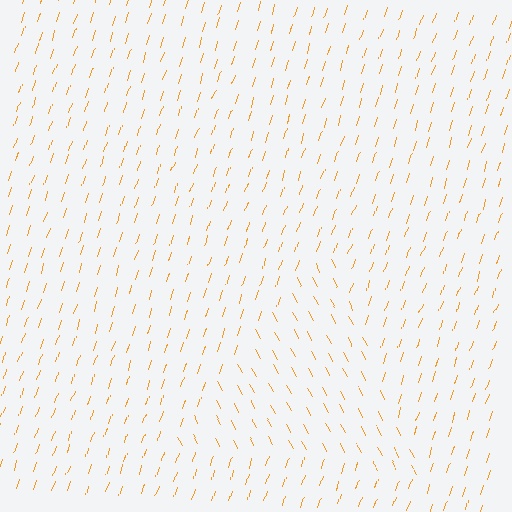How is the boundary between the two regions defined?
The boundary is defined purely by a change in line orientation (approximately 45 degrees difference). All lines are the same color and thickness.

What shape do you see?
I see a triangle.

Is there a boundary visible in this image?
Yes, there is a texture boundary formed by a change in line orientation.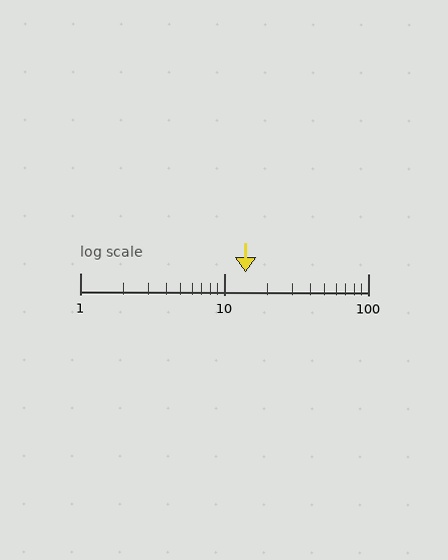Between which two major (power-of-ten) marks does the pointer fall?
The pointer is between 10 and 100.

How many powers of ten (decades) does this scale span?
The scale spans 2 decades, from 1 to 100.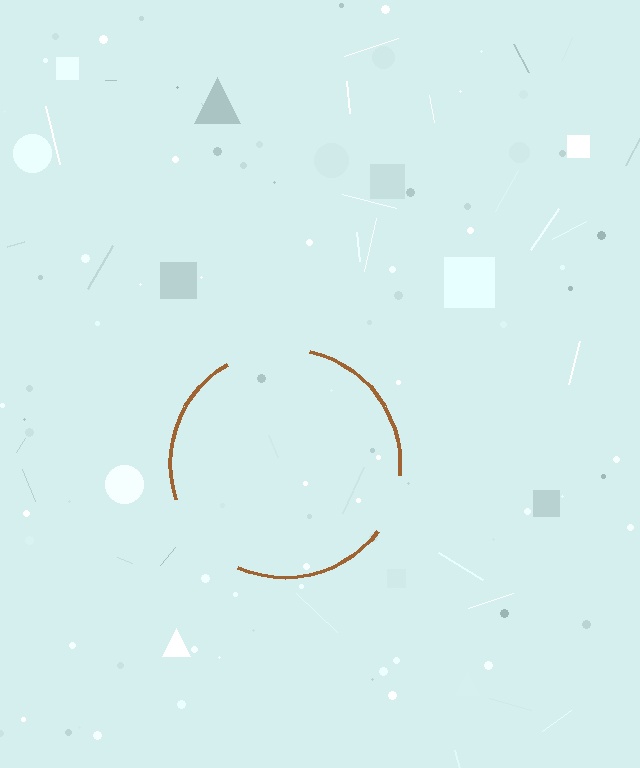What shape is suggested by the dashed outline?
The dashed outline suggests a circle.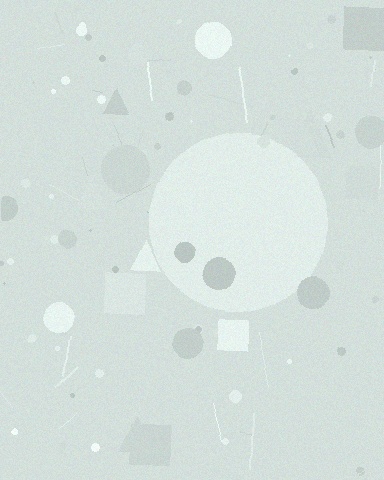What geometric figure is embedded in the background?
A circle is embedded in the background.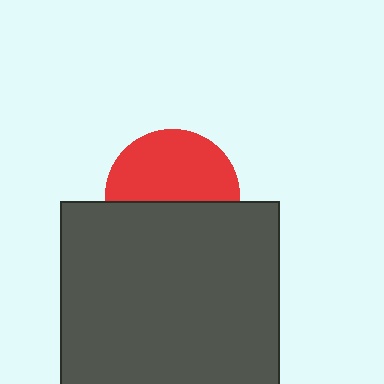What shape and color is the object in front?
The object in front is a dark gray square.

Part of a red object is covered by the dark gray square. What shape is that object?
It is a circle.